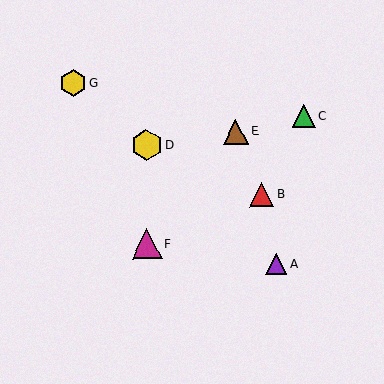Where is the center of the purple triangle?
The center of the purple triangle is at (276, 264).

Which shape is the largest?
The yellow hexagon (labeled D) is the largest.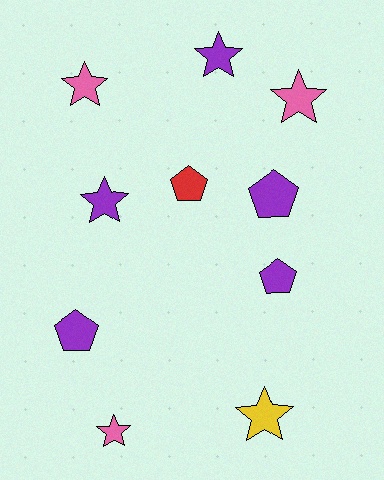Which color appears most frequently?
Purple, with 5 objects.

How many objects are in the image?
There are 10 objects.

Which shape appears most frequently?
Star, with 6 objects.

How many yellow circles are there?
There are no yellow circles.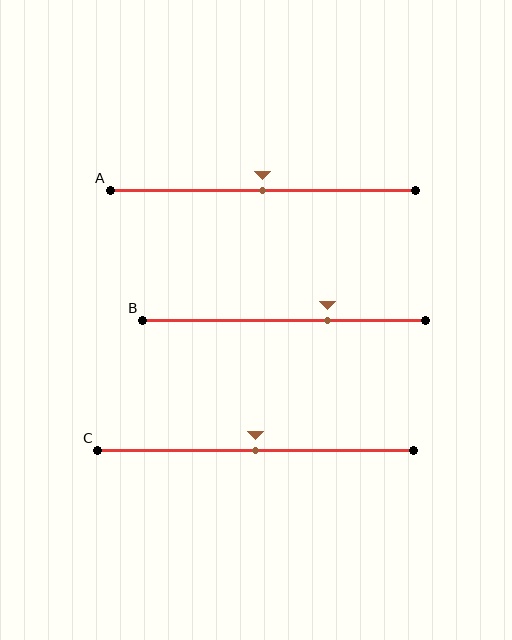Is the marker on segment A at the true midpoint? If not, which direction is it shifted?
Yes, the marker on segment A is at the true midpoint.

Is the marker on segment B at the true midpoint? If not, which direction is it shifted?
No, the marker on segment B is shifted to the right by about 15% of the segment length.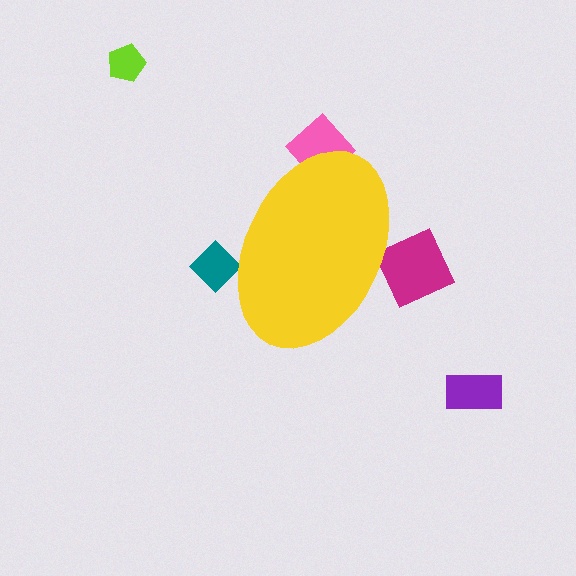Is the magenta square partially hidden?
Yes, the magenta square is partially hidden behind the yellow ellipse.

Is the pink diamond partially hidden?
Yes, the pink diamond is partially hidden behind the yellow ellipse.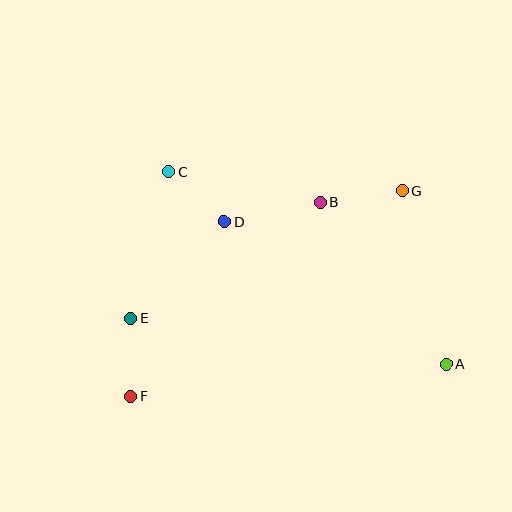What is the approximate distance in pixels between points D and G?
The distance between D and G is approximately 181 pixels.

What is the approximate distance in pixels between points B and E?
The distance between B and E is approximately 222 pixels.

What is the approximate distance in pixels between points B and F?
The distance between B and F is approximately 271 pixels.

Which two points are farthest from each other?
Points F and G are farthest from each other.